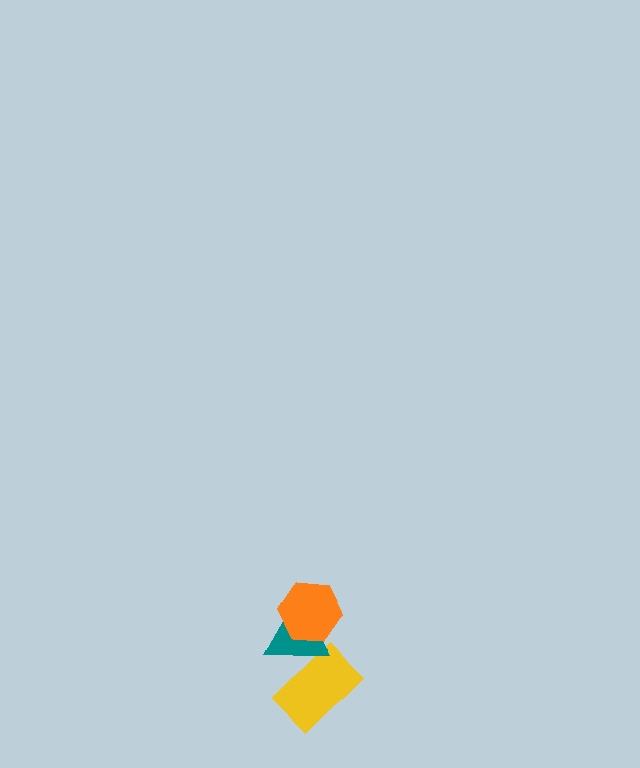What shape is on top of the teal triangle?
The orange hexagon is on top of the teal triangle.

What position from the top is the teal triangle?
The teal triangle is 2nd from the top.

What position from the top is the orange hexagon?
The orange hexagon is 1st from the top.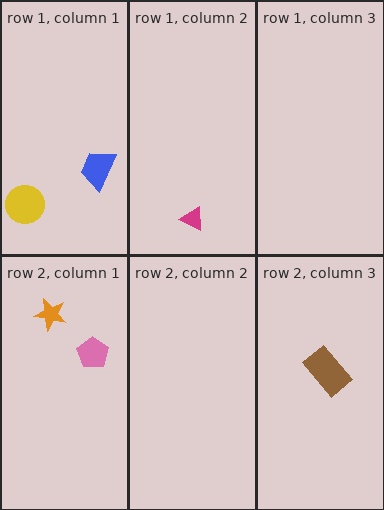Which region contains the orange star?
The row 2, column 1 region.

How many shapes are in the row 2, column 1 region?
2.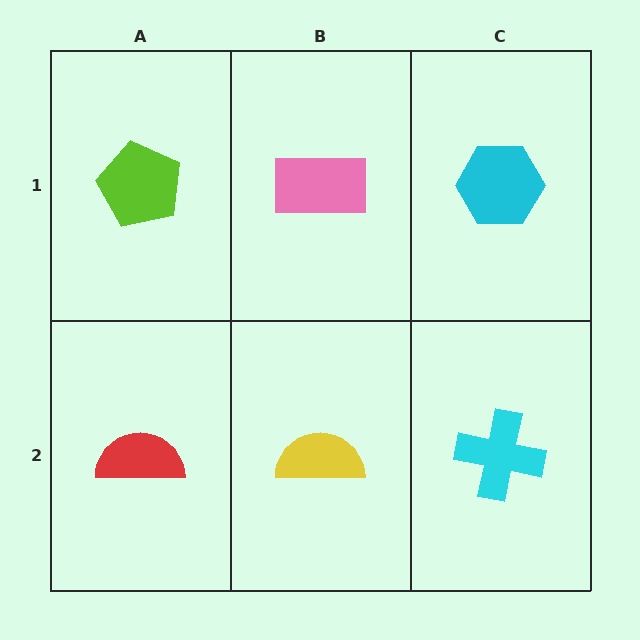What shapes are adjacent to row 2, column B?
A pink rectangle (row 1, column B), a red semicircle (row 2, column A), a cyan cross (row 2, column C).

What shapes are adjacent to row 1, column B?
A yellow semicircle (row 2, column B), a lime pentagon (row 1, column A), a cyan hexagon (row 1, column C).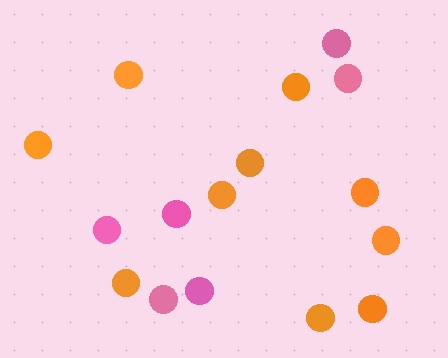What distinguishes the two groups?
There are 2 groups: one group of orange circles (10) and one group of pink circles (6).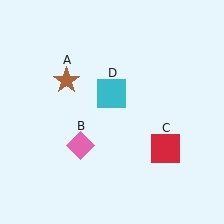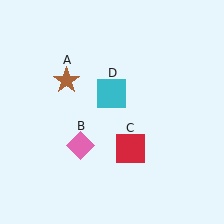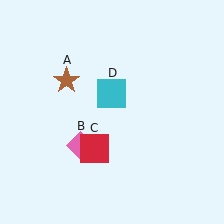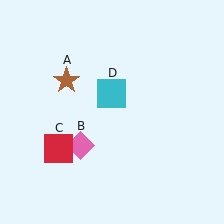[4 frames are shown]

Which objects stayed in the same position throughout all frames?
Brown star (object A) and pink diamond (object B) and cyan square (object D) remained stationary.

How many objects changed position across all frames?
1 object changed position: red square (object C).